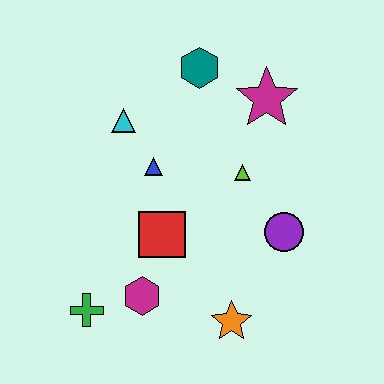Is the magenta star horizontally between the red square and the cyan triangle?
No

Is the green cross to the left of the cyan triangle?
Yes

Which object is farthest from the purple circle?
The green cross is farthest from the purple circle.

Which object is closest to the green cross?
The magenta hexagon is closest to the green cross.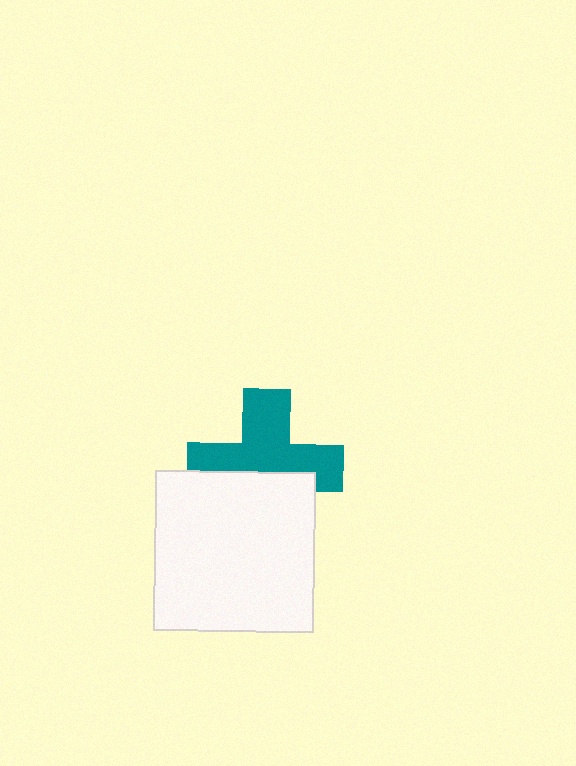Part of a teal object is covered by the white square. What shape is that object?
It is a cross.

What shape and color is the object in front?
The object in front is a white square.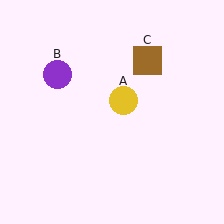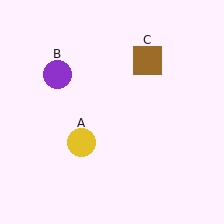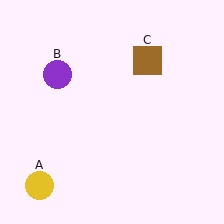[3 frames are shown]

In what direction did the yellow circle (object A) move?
The yellow circle (object A) moved down and to the left.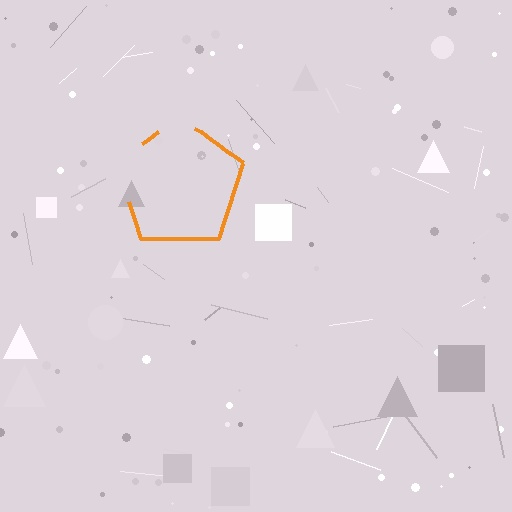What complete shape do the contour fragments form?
The contour fragments form a pentagon.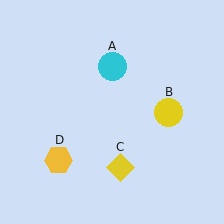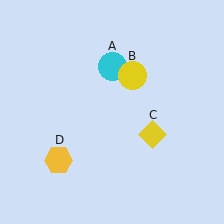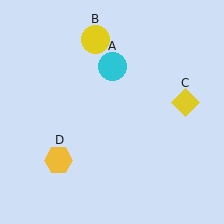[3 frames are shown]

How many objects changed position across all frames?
2 objects changed position: yellow circle (object B), yellow diamond (object C).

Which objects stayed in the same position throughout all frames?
Cyan circle (object A) and yellow hexagon (object D) remained stationary.